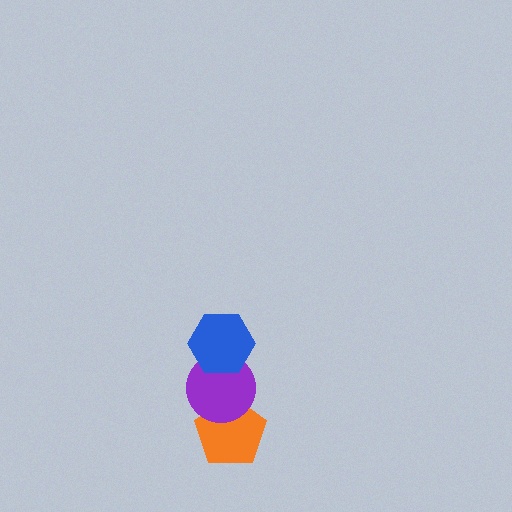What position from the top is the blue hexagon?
The blue hexagon is 1st from the top.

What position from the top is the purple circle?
The purple circle is 2nd from the top.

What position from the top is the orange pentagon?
The orange pentagon is 3rd from the top.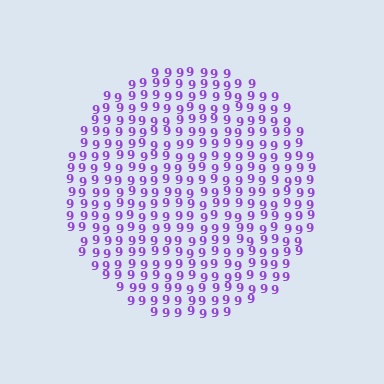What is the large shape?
The large shape is a circle.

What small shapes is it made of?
It is made of small digit 9's.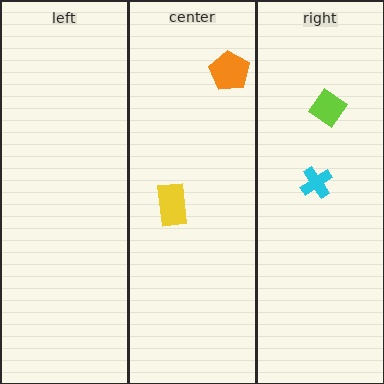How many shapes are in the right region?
2.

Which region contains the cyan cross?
The right region.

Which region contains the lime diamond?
The right region.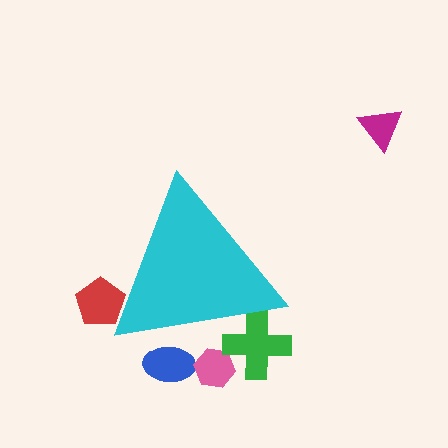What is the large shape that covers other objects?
A cyan triangle.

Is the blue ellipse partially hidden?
Yes, the blue ellipse is partially hidden behind the cyan triangle.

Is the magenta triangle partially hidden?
No, the magenta triangle is fully visible.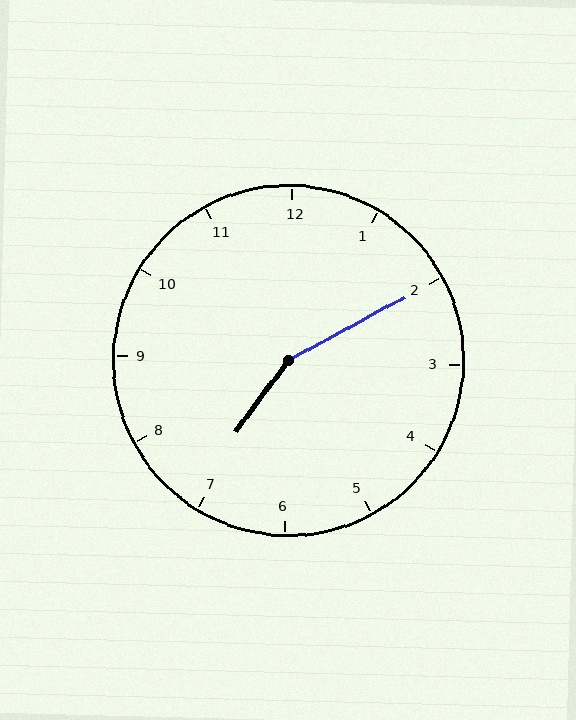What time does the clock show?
7:10.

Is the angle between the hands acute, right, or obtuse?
It is obtuse.